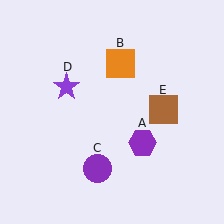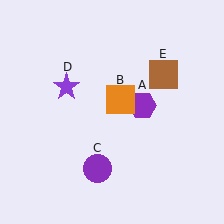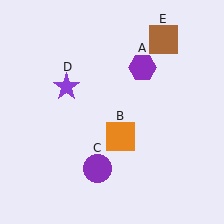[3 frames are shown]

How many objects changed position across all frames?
3 objects changed position: purple hexagon (object A), orange square (object B), brown square (object E).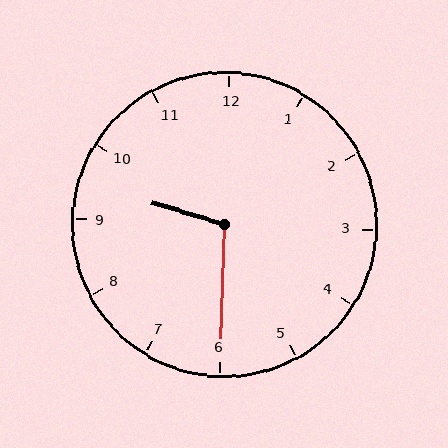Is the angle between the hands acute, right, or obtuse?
It is obtuse.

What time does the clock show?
9:30.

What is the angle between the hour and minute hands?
Approximately 105 degrees.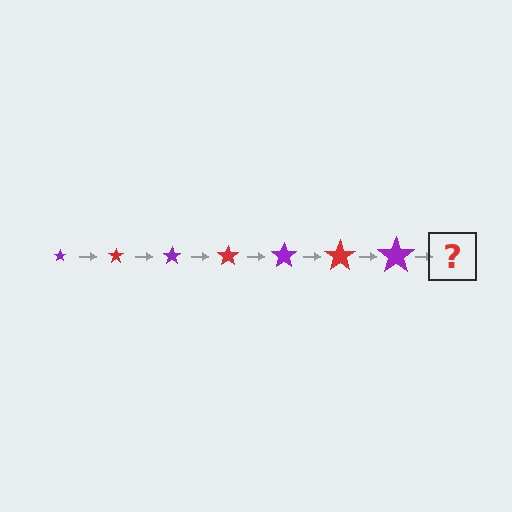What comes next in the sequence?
The next element should be a red star, larger than the previous one.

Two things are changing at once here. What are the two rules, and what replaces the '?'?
The two rules are that the star grows larger each step and the color cycles through purple and red. The '?' should be a red star, larger than the previous one.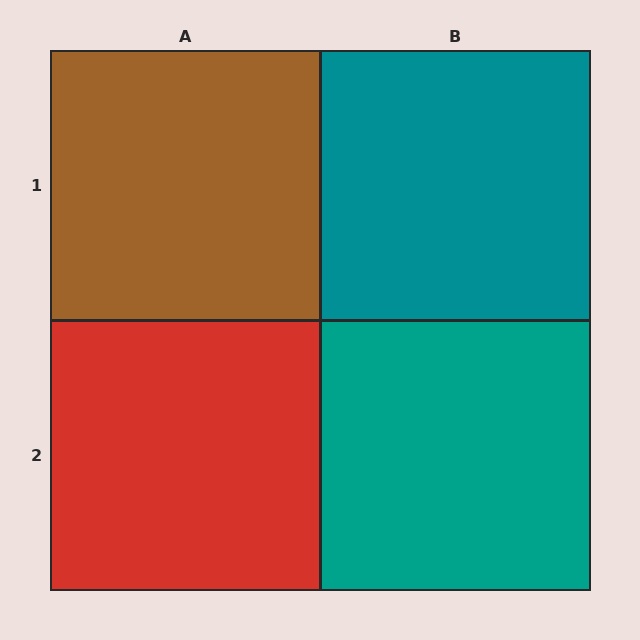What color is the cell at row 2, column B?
Teal.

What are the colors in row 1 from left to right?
Brown, teal.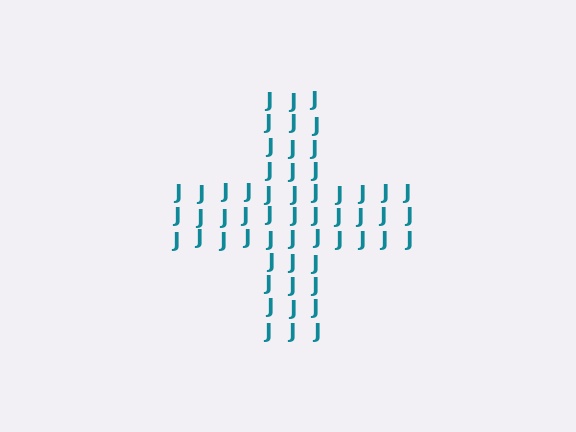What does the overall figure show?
The overall figure shows a cross.